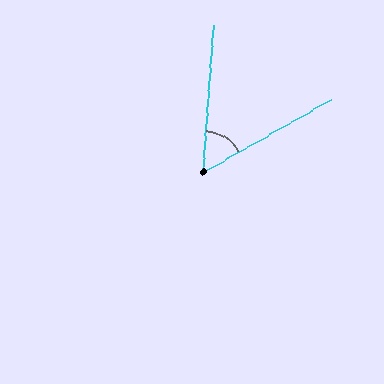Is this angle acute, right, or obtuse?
It is acute.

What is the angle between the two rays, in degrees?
Approximately 57 degrees.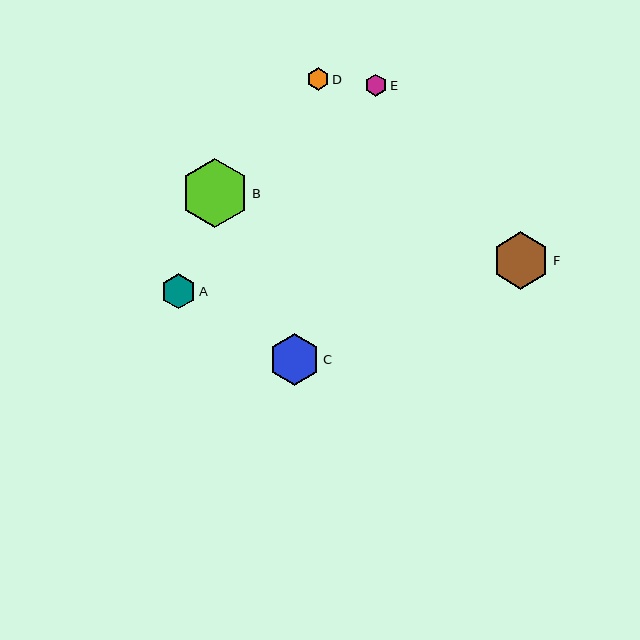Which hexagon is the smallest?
Hexagon E is the smallest with a size of approximately 22 pixels.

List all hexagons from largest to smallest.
From largest to smallest: B, F, C, A, D, E.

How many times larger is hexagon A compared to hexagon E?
Hexagon A is approximately 1.6 times the size of hexagon E.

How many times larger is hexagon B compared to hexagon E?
Hexagon B is approximately 3.2 times the size of hexagon E.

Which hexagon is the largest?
Hexagon B is the largest with a size of approximately 69 pixels.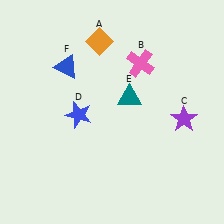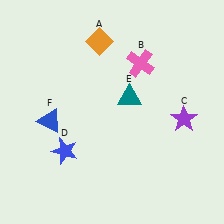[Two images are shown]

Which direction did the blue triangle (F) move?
The blue triangle (F) moved down.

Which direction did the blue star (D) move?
The blue star (D) moved down.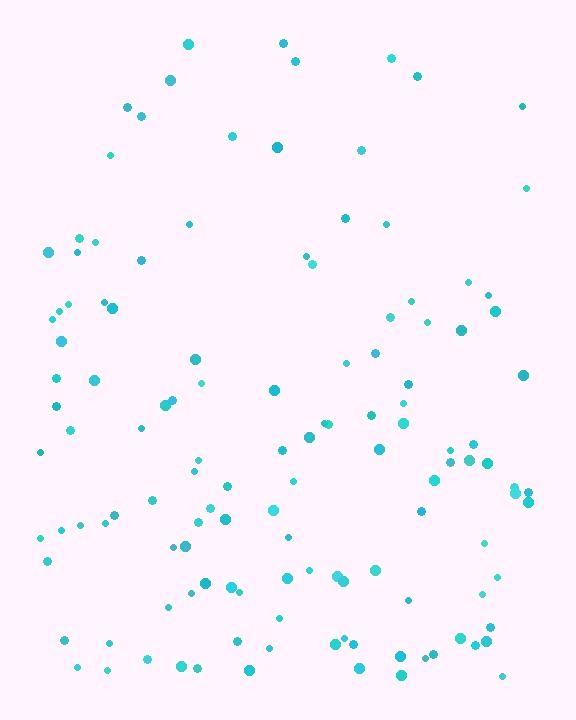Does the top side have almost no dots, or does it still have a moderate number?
Still a moderate number, just noticeably fewer than the bottom.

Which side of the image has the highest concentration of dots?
The bottom.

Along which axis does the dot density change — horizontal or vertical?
Vertical.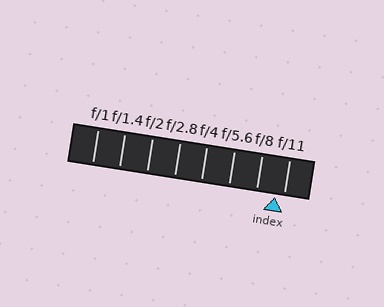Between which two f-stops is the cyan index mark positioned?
The index mark is between f/8 and f/11.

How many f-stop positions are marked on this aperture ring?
There are 8 f-stop positions marked.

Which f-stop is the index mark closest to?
The index mark is closest to f/11.